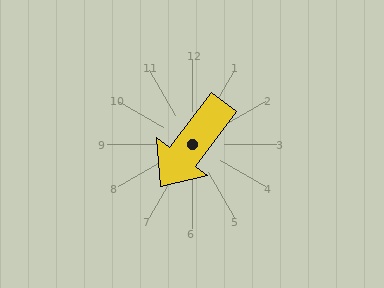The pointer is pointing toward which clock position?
Roughly 7 o'clock.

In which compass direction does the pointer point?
Southwest.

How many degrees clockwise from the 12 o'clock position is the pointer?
Approximately 217 degrees.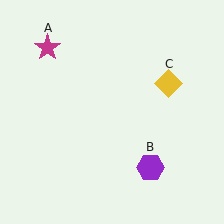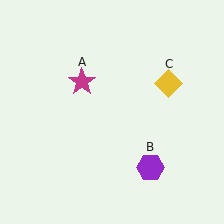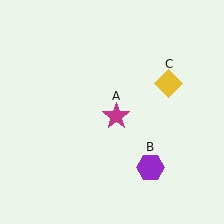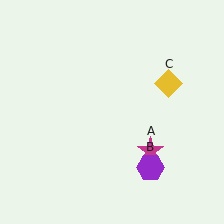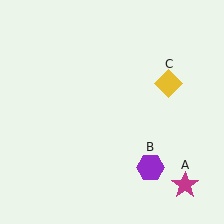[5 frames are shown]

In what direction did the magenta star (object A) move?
The magenta star (object A) moved down and to the right.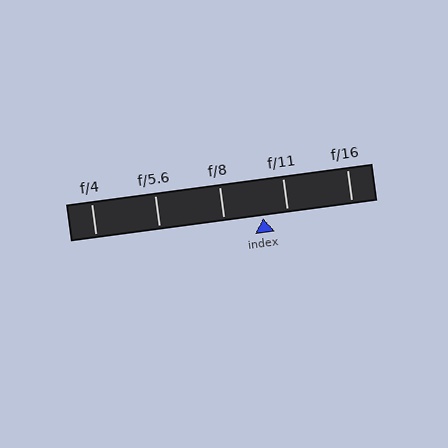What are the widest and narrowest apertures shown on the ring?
The widest aperture shown is f/4 and the narrowest is f/16.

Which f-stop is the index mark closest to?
The index mark is closest to f/11.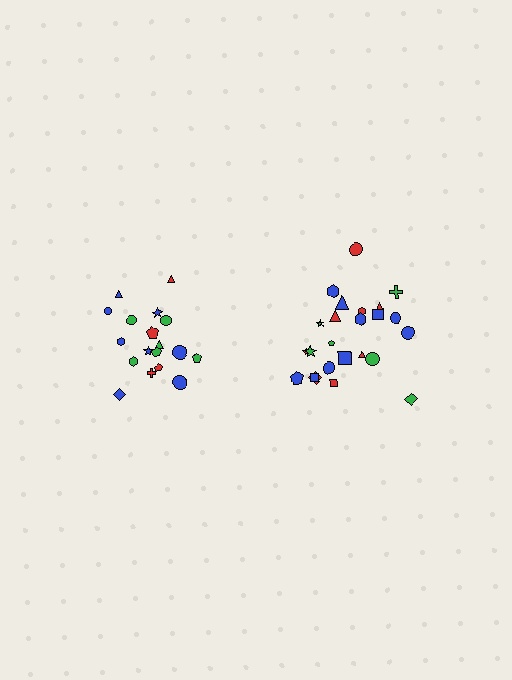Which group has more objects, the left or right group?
The right group.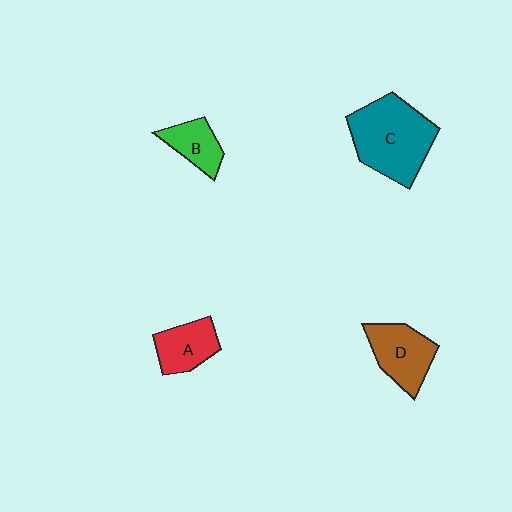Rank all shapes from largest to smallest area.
From largest to smallest: C (teal), D (brown), A (red), B (green).